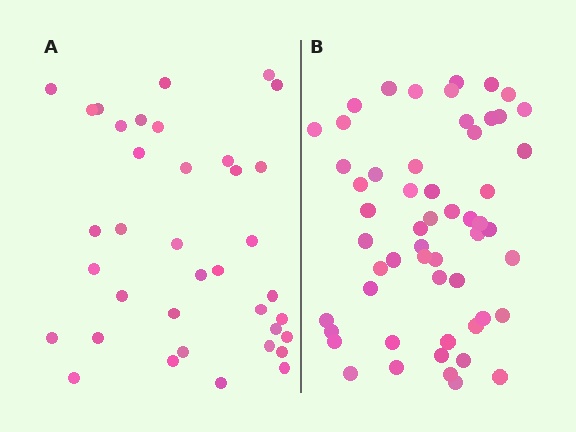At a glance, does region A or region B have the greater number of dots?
Region B (the right region) has more dots.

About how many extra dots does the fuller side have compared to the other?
Region B has approximately 20 more dots than region A.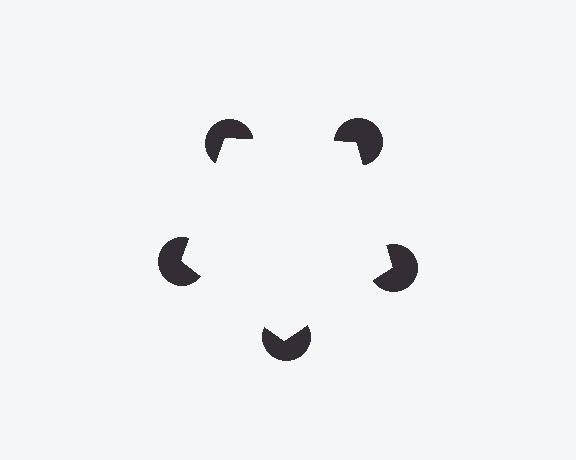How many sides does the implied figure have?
5 sides.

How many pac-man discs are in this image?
There are 5 — one at each vertex of the illusory pentagon.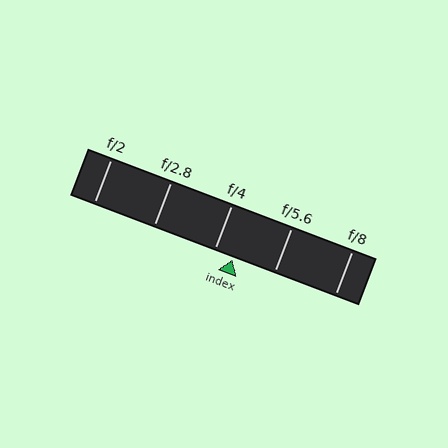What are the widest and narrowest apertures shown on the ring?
The widest aperture shown is f/2 and the narrowest is f/8.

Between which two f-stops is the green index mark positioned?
The index mark is between f/4 and f/5.6.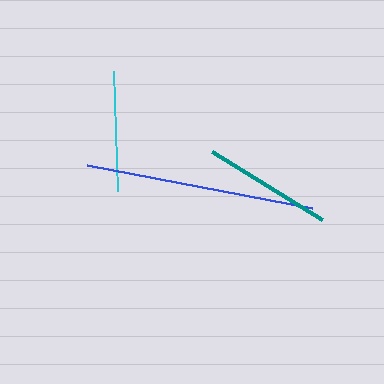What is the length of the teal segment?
The teal segment is approximately 129 pixels long.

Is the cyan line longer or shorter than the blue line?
The blue line is longer than the cyan line.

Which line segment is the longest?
The blue line is the longest at approximately 229 pixels.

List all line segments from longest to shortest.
From longest to shortest: blue, teal, cyan.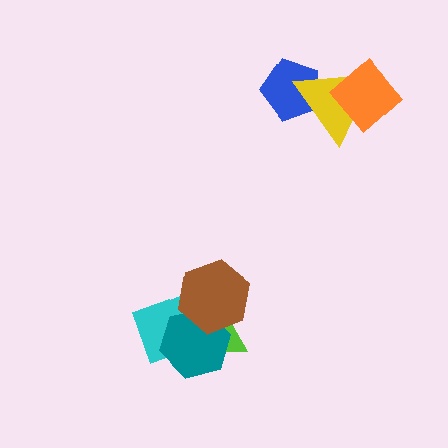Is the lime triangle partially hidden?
Yes, it is partially covered by another shape.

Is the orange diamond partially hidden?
No, no other shape covers it.